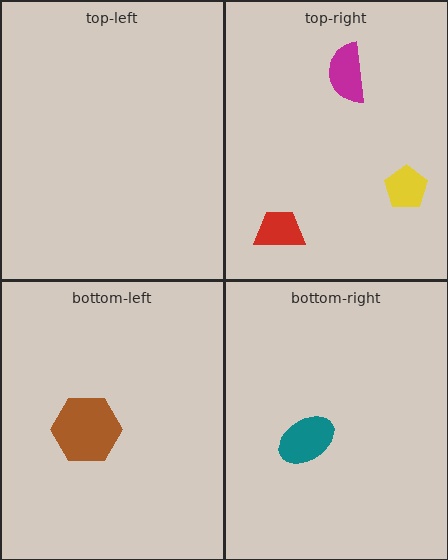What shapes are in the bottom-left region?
The brown hexagon.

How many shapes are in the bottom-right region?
1.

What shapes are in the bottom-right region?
The teal ellipse.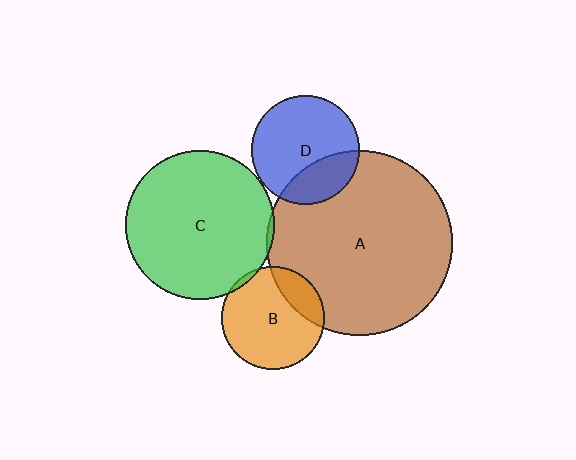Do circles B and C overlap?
Yes.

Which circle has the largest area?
Circle A (brown).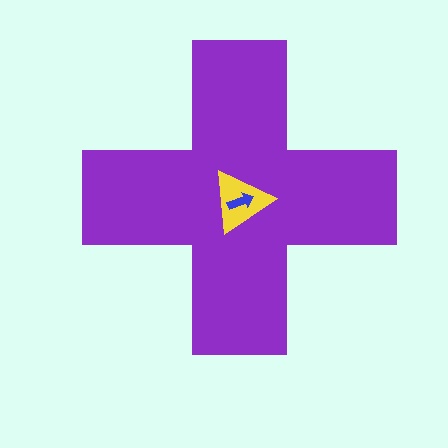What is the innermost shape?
The blue arrow.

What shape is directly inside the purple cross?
The yellow triangle.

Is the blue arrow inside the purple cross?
Yes.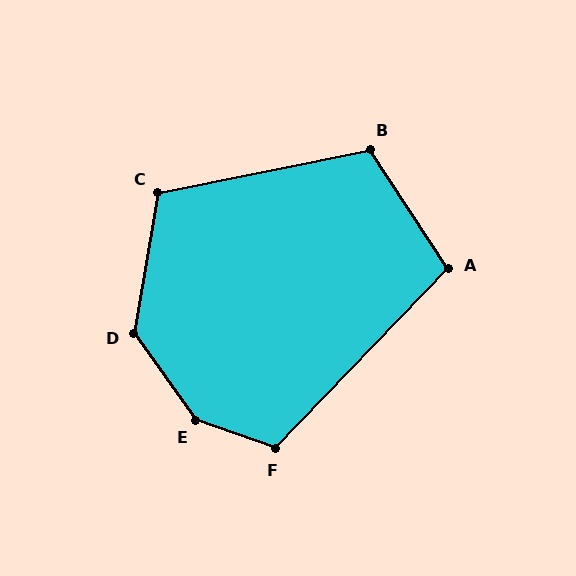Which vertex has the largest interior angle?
E, at approximately 145 degrees.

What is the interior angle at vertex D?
Approximately 134 degrees (obtuse).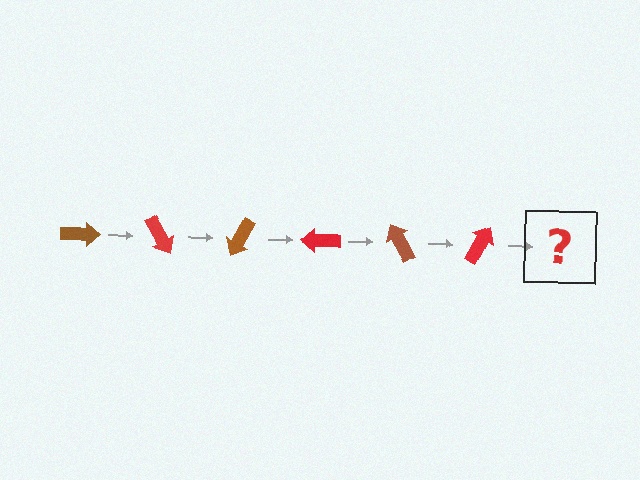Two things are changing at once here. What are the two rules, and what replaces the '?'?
The two rules are that it rotates 60 degrees each step and the color cycles through brown and red. The '?' should be a brown arrow, rotated 360 degrees from the start.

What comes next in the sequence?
The next element should be a brown arrow, rotated 360 degrees from the start.